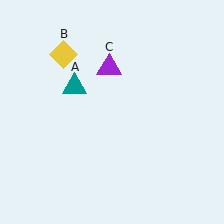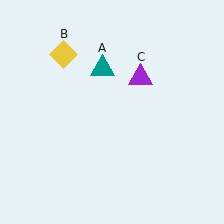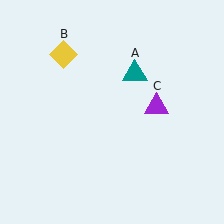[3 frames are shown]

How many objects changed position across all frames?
2 objects changed position: teal triangle (object A), purple triangle (object C).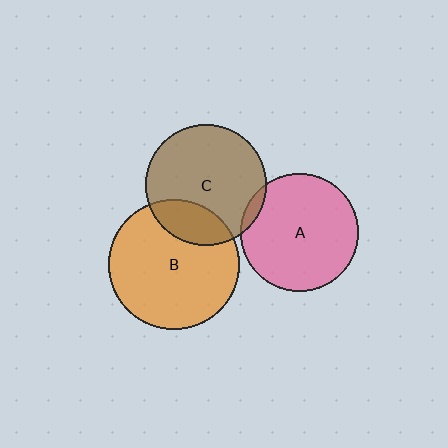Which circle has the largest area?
Circle B (orange).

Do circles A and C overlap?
Yes.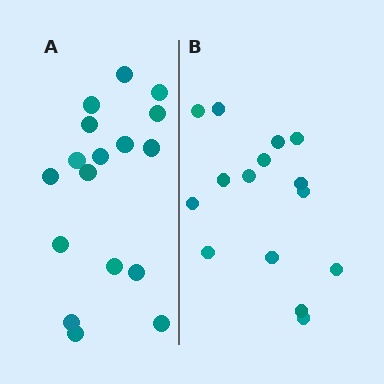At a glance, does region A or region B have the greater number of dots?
Region A (the left region) has more dots.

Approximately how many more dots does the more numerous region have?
Region A has just a few more — roughly 2 or 3 more dots than region B.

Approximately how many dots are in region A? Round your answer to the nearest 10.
About 20 dots. (The exact count is 17, which rounds to 20.)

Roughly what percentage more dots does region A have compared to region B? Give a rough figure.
About 15% more.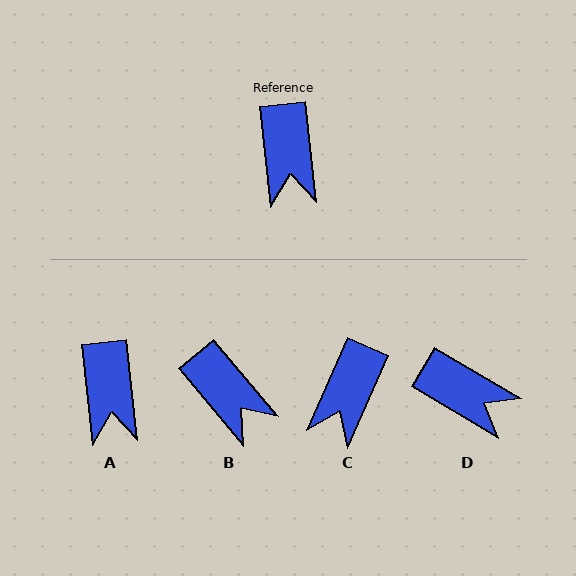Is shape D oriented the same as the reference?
No, it is off by about 53 degrees.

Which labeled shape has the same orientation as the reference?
A.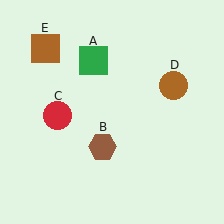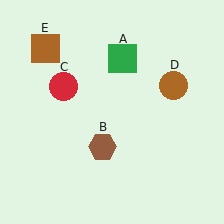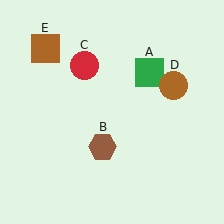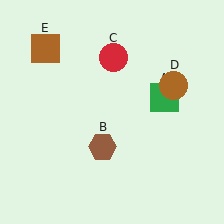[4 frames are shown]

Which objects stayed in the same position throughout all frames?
Brown hexagon (object B) and brown circle (object D) and brown square (object E) remained stationary.